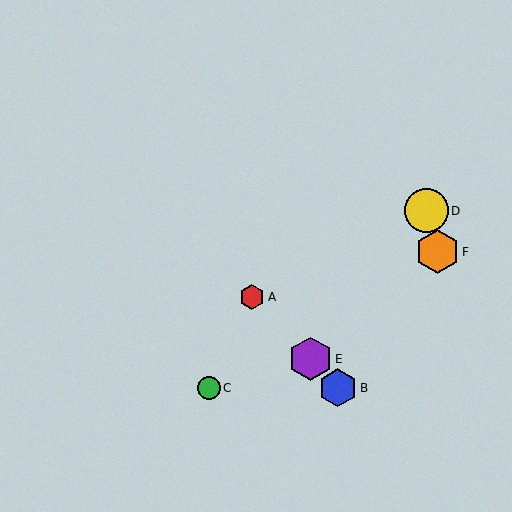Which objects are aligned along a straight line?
Objects A, B, E are aligned along a straight line.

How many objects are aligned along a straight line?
3 objects (A, B, E) are aligned along a straight line.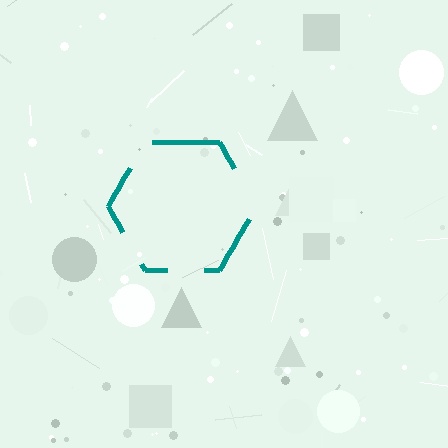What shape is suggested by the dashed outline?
The dashed outline suggests a hexagon.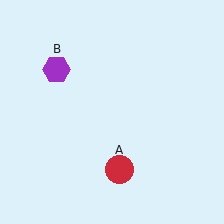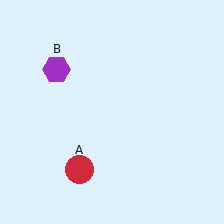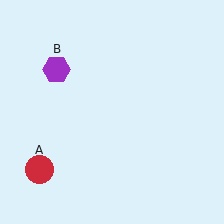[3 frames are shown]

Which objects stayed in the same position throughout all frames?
Purple hexagon (object B) remained stationary.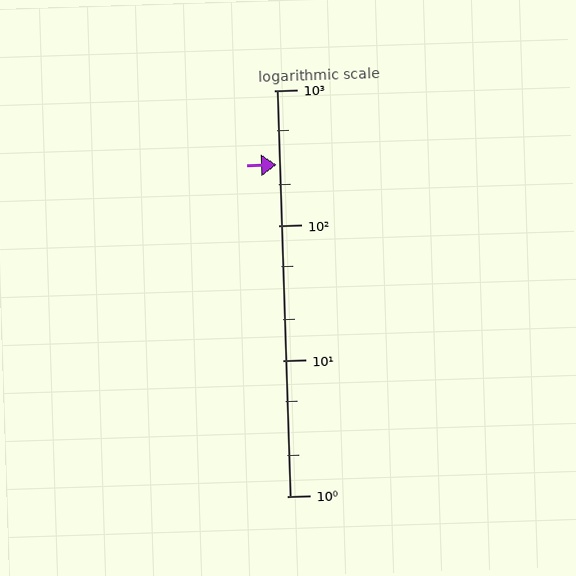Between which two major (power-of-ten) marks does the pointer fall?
The pointer is between 100 and 1000.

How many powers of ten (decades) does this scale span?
The scale spans 3 decades, from 1 to 1000.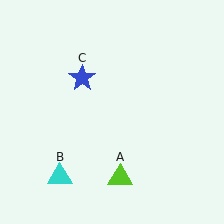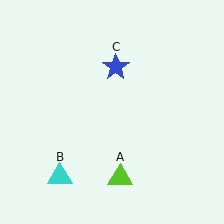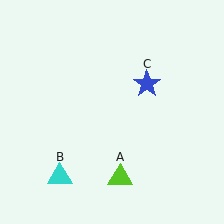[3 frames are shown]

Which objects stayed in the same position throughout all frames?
Lime triangle (object A) and cyan triangle (object B) remained stationary.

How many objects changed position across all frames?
1 object changed position: blue star (object C).